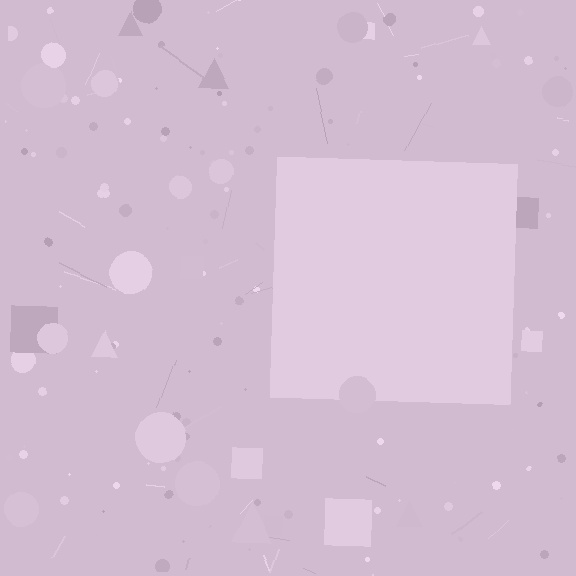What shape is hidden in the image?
A square is hidden in the image.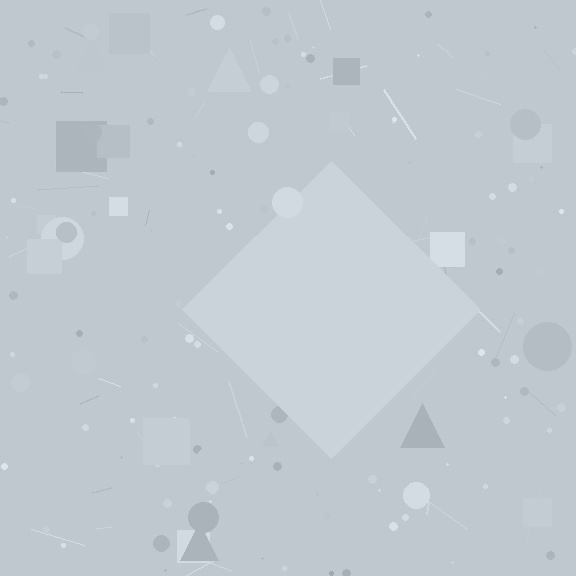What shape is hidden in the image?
A diamond is hidden in the image.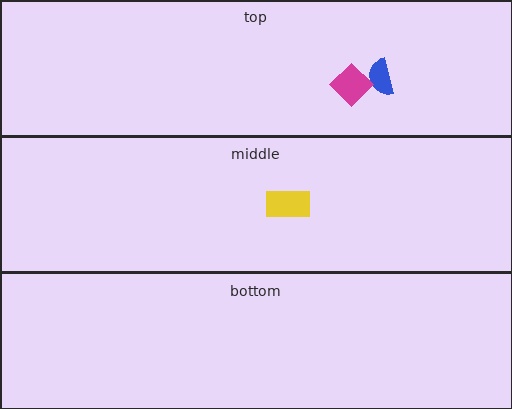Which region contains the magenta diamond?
The top region.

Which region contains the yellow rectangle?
The middle region.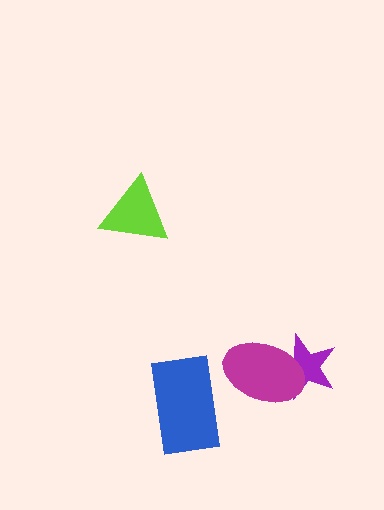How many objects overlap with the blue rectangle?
0 objects overlap with the blue rectangle.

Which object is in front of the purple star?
The magenta ellipse is in front of the purple star.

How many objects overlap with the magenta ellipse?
1 object overlaps with the magenta ellipse.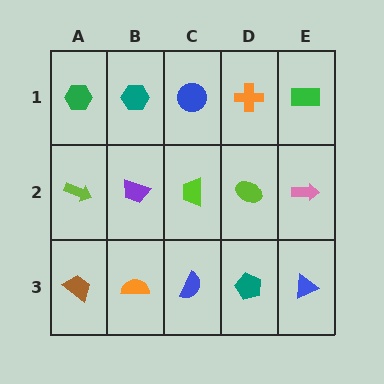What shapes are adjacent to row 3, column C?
A lime trapezoid (row 2, column C), an orange semicircle (row 3, column B), a teal pentagon (row 3, column D).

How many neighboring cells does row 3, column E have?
2.